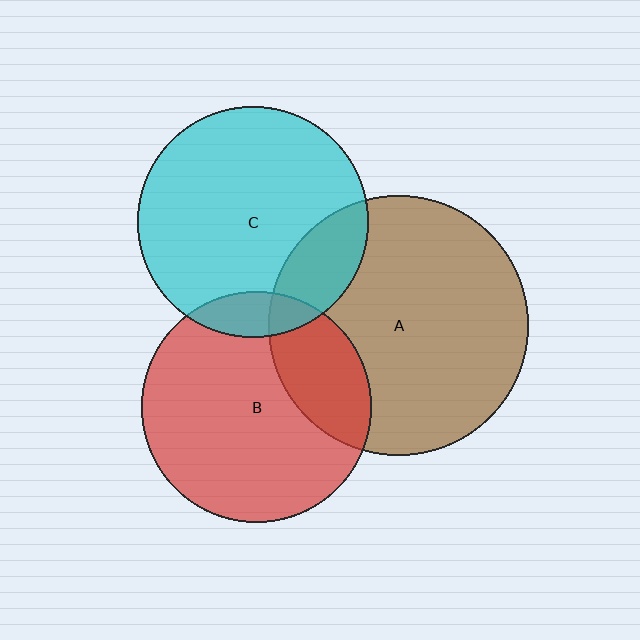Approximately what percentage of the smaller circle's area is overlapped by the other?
Approximately 25%.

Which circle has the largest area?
Circle A (brown).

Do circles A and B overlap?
Yes.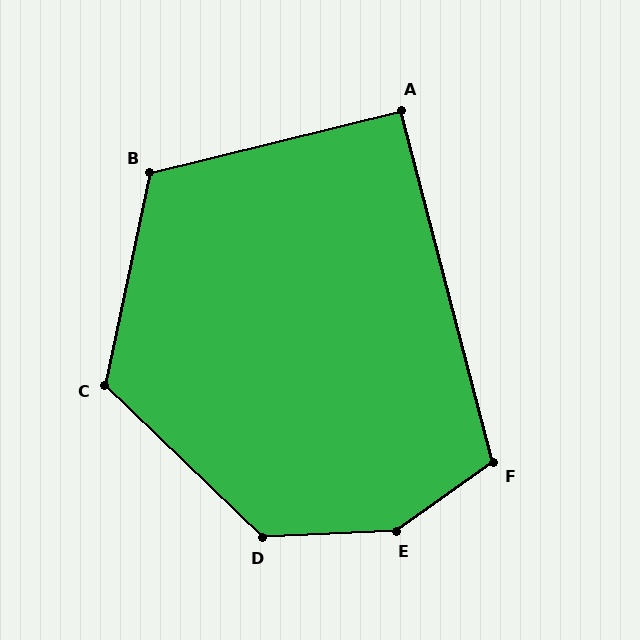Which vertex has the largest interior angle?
E, at approximately 147 degrees.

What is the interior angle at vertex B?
Approximately 116 degrees (obtuse).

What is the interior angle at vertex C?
Approximately 122 degrees (obtuse).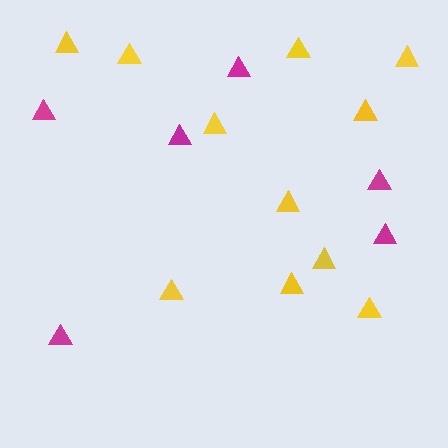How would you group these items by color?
There are 2 groups: one group of yellow triangles (11) and one group of magenta triangles (6).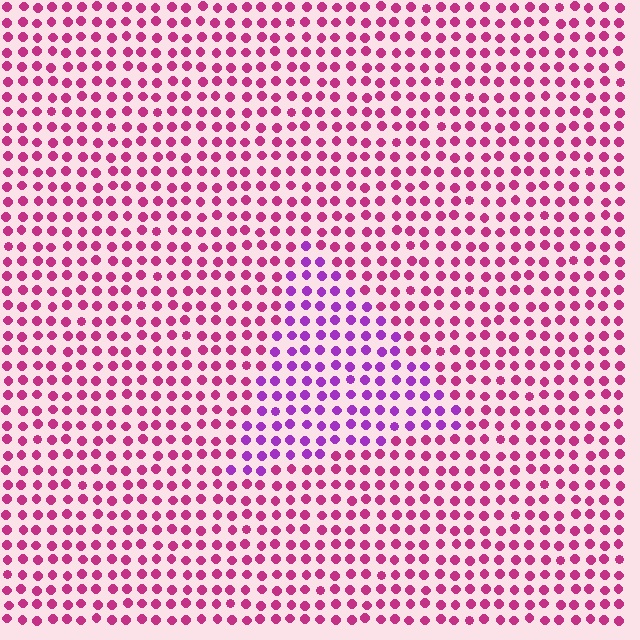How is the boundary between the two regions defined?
The boundary is defined purely by a slight shift in hue (about 39 degrees). Spacing, size, and orientation are identical on both sides.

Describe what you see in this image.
The image is filled with small magenta elements in a uniform arrangement. A triangle-shaped region is visible where the elements are tinted to a slightly different hue, forming a subtle color boundary.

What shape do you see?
I see a triangle.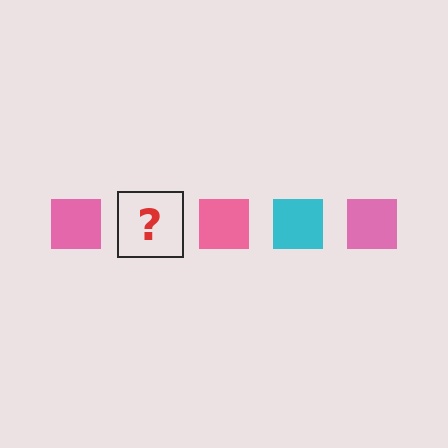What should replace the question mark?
The question mark should be replaced with a cyan square.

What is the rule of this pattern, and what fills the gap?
The rule is that the pattern cycles through pink, cyan squares. The gap should be filled with a cyan square.